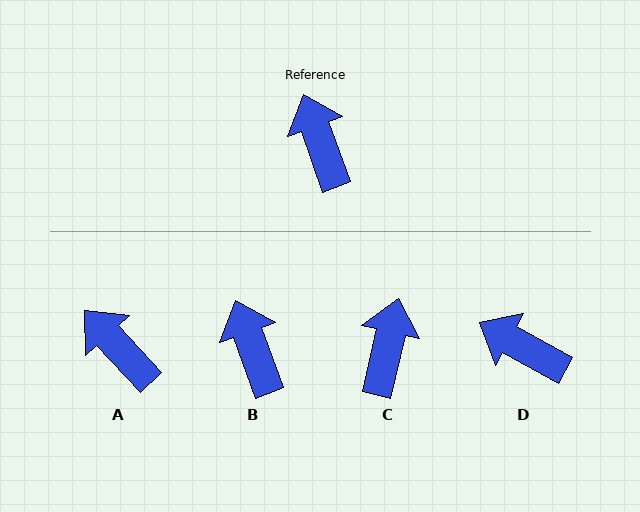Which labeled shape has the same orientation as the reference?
B.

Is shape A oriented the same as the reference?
No, it is off by about 23 degrees.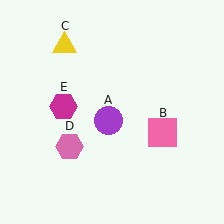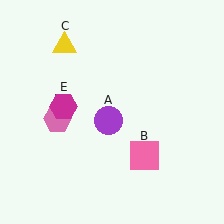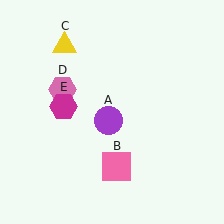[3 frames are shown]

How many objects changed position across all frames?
2 objects changed position: pink square (object B), pink hexagon (object D).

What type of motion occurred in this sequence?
The pink square (object B), pink hexagon (object D) rotated clockwise around the center of the scene.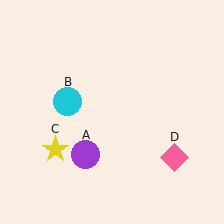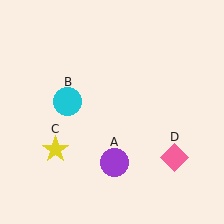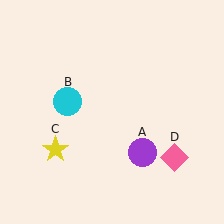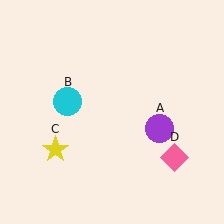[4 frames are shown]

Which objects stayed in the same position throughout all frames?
Cyan circle (object B) and yellow star (object C) and pink diamond (object D) remained stationary.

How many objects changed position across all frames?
1 object changed position: purple circle (object A).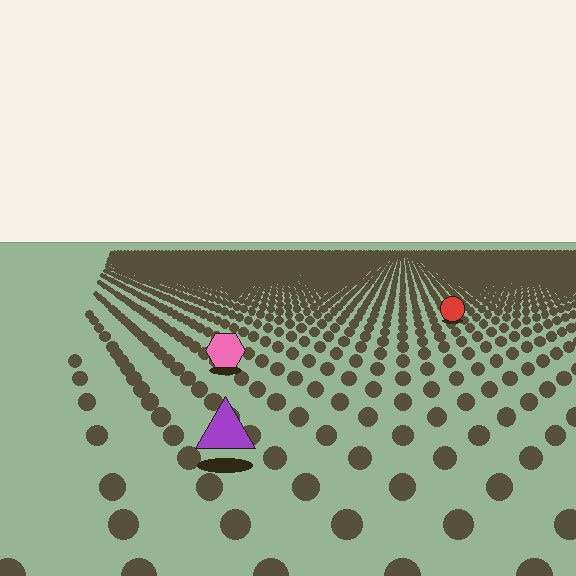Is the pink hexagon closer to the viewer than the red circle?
Yes. The pink hexagon is closer — you can tell from the texture gradient: the ground texture is coarser near it.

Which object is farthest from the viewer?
The red circle is farthest from the viewer. It appears smaller and the ground texture around it is denser.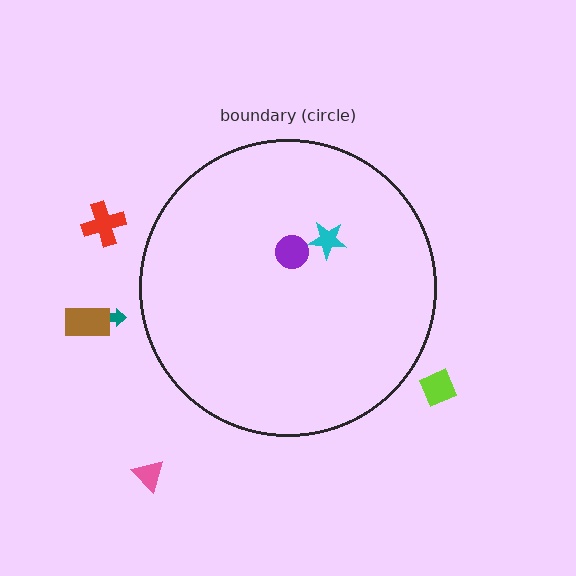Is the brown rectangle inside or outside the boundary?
Outside.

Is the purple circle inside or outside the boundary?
Inside.